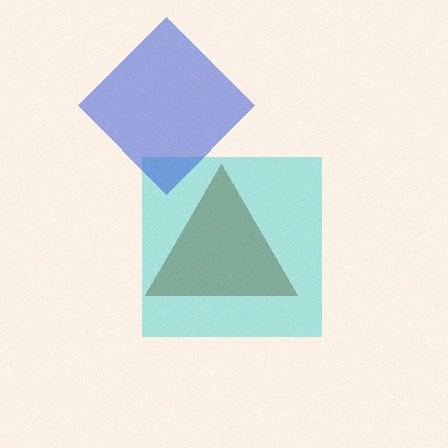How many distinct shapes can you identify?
There are 3 distinct shapes: a brown triangle, a cyan square, a blue diamond.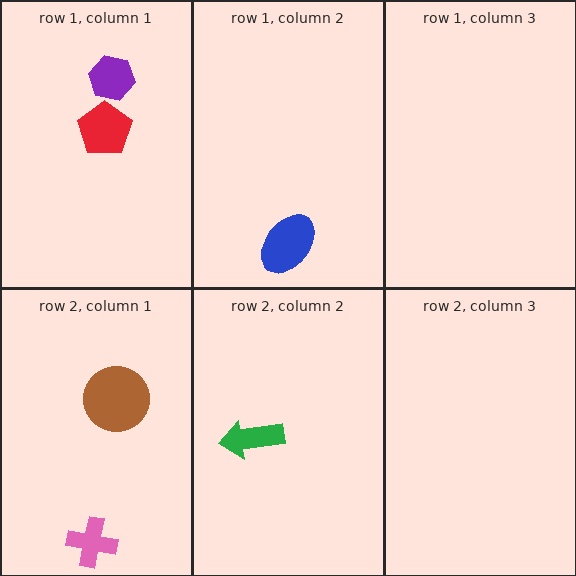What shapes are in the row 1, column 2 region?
The blue ellipse.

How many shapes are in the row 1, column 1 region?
2.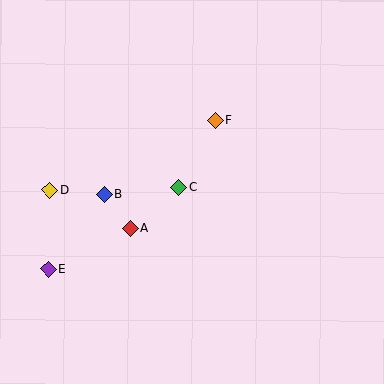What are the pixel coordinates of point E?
Point E is at (48, 269).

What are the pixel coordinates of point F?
Point F is at (215, 121).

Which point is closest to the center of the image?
Point C at (179, 187) is closest to the center.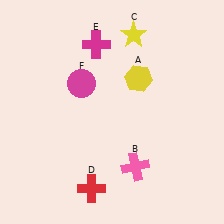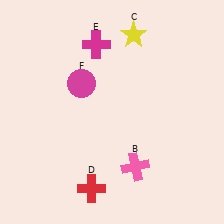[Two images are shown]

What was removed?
The yellow hexagon (A) was removed in Image 2.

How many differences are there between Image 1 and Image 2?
There is 1 difference between the two images.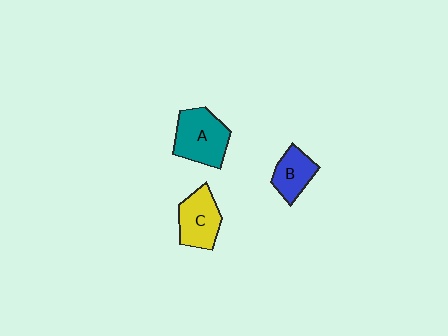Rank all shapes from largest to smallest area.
From largest to smallest: A (teal), C (yellow), B (blue).